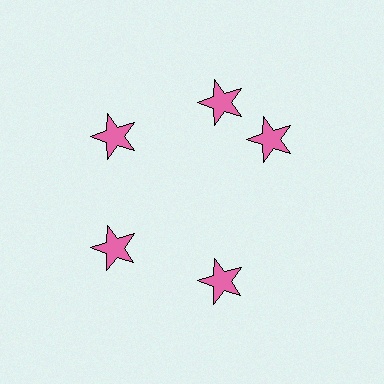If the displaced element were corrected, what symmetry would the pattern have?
It would have 5-fold rotational symmetry — the pattern would map onto itself every 72 degrees.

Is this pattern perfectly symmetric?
No. The 5 pink stars are arranged in a ring, but one element near the 3 o'clock position is rotated out of alignment along the ring, breaking the 5-fold rotational symmetry.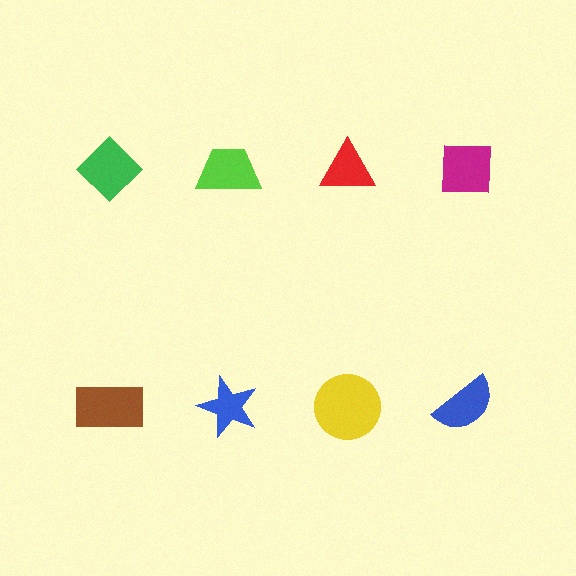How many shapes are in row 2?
4 shapes.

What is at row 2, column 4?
A blue semicircle.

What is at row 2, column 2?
A blue star.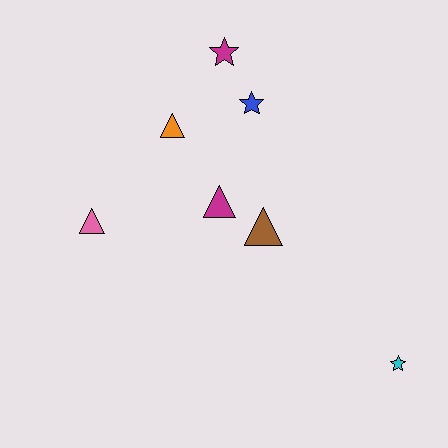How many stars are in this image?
There are 3 stars.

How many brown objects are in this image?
There is 1 brown object.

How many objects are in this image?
There are 7 objects.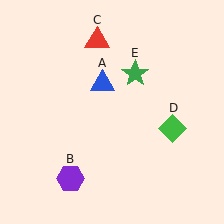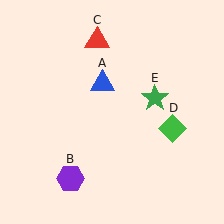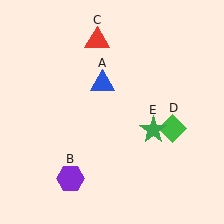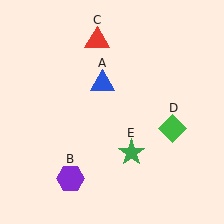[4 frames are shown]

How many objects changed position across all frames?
1 object changed position: green star (object E).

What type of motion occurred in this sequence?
The green star (object E) rotated clockwise around the center of the scene.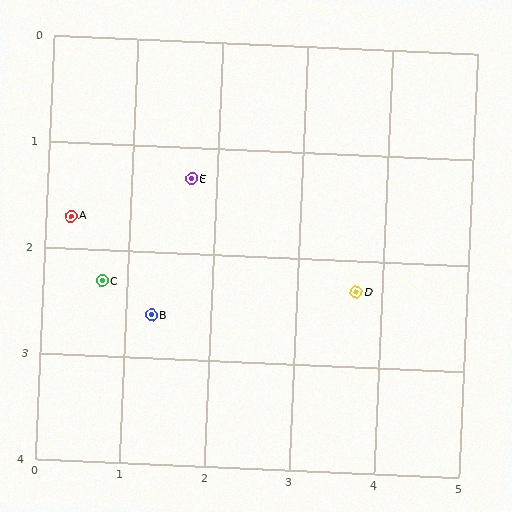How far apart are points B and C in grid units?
Points B and C are about 0.7 grid units apart.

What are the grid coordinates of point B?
Point B is at approximately (1.3, 2.6).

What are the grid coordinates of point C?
Point C is at approximately (0.7, 2.3).